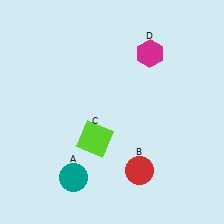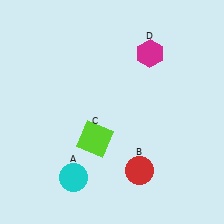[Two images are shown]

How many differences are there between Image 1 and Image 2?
There is 1 difference between the two images.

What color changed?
The circle (A) changed from teal in Image 1 to cyan in Image 2.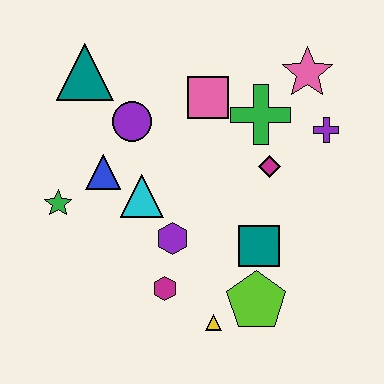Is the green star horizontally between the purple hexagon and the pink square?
No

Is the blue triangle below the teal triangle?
Yes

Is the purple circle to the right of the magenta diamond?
No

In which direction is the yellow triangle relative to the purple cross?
The yellow triangle is below the purple cross.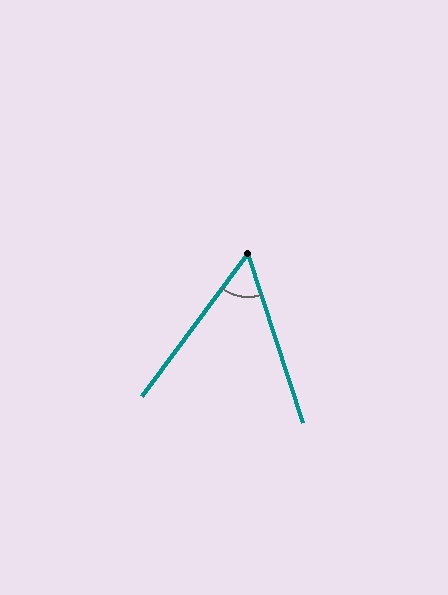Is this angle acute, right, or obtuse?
It is acute.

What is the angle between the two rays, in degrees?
Approximately 55 degrees.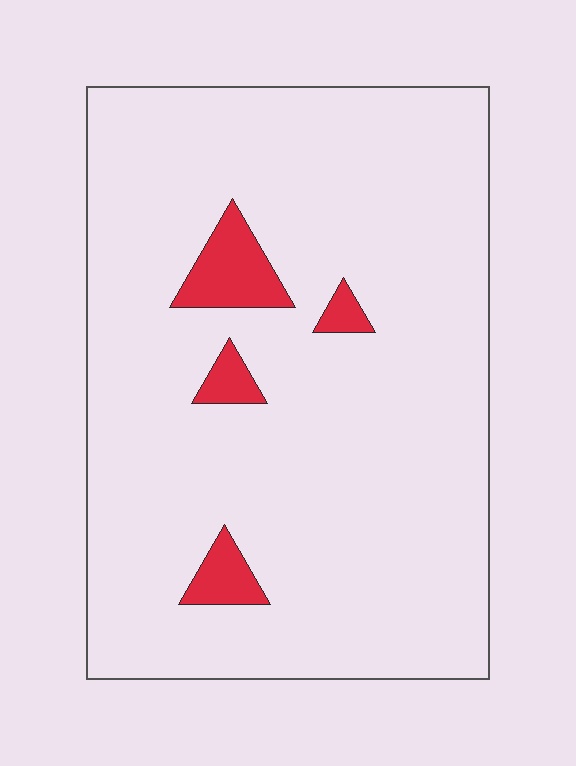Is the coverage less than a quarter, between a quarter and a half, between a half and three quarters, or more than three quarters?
Less than a quarter.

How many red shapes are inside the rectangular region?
4.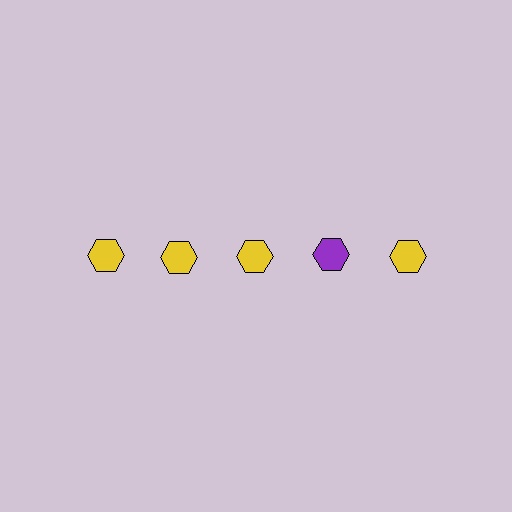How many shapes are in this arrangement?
There are 5 shapes arranged in a grid pattern.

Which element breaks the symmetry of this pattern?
The purple hexagon in the top row, second from right column breaks the symmetry. All other shapes are yellow hexagons.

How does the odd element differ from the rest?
It has a different color: purple instead of yellow.